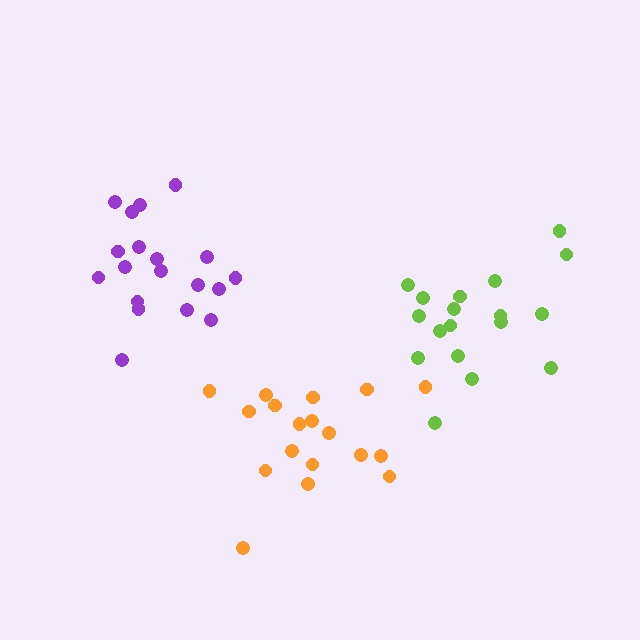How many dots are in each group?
Group 1: 18 dots, Group 2: 18 dots, Group 3: 19 dots (55 total).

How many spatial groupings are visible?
There are 3 spatial groupings.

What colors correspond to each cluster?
The clusters are colored: lime, orange, purple.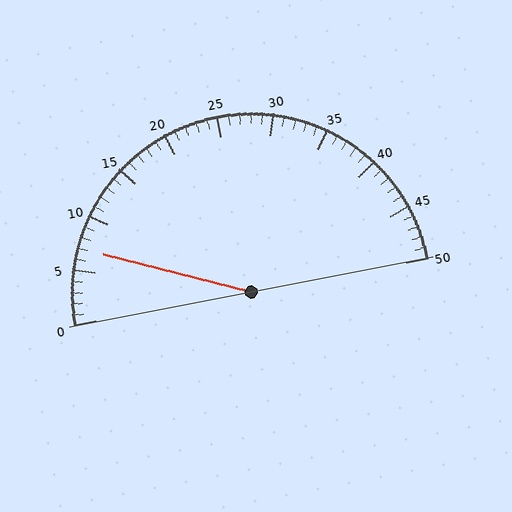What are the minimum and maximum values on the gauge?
The gauge ranges from 0 to 50.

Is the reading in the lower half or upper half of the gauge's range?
The reading is in the lower half of the range (0 to 50).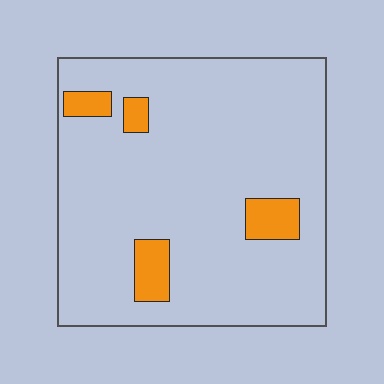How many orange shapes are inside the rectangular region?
4.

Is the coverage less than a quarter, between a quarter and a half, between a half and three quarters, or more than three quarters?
Less than a quarter.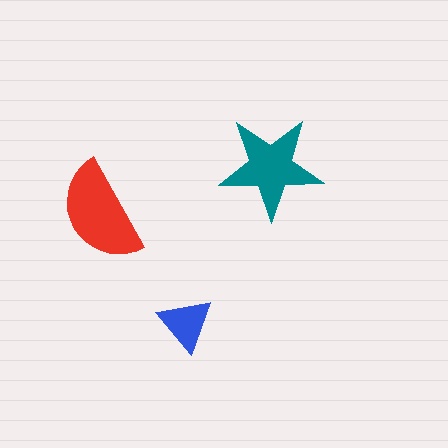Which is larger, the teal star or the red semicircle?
The red semicircle.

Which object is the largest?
The red semicircle.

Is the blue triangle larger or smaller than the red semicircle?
Smaller.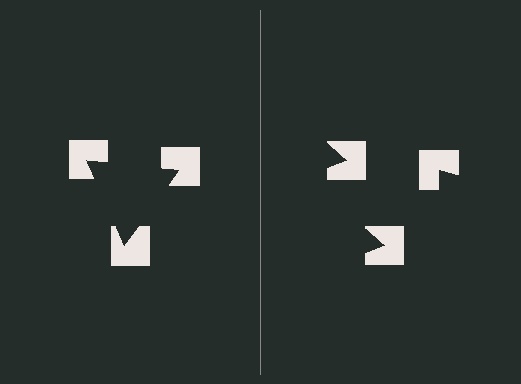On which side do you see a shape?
An illusory triangle appears on the left side. On the right side the wedge cuts are rotated, so no coherent shape forms.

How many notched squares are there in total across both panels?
6 — 3 on each side.